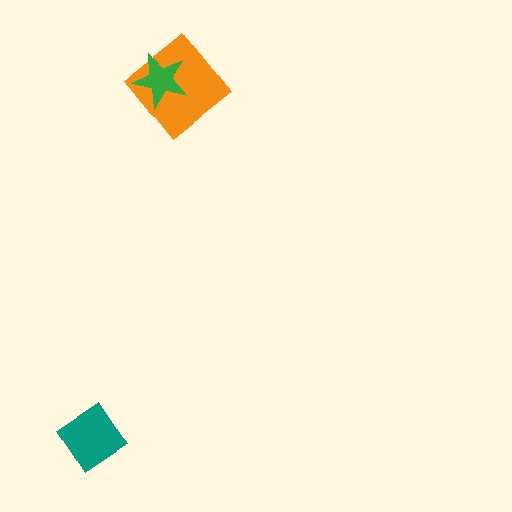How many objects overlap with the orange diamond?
1 object overlaps with the orange diamond.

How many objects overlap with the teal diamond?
0 objects overlap with the teal diamond.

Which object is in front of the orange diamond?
The green star is in front of the orange diamond.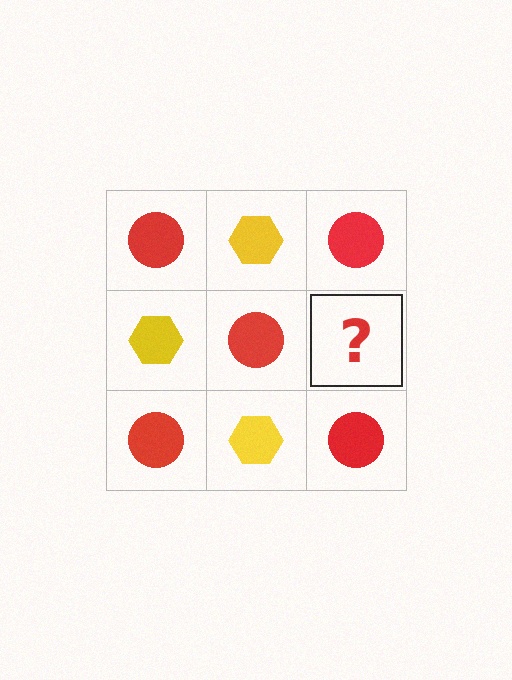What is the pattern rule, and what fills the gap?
The rule is that it alternates red circle and yellow hexagon in a checkerboard pattern. The gap should be filled with a yellow hexagon.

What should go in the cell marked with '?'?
The missing cell should contain a yellow hexagon.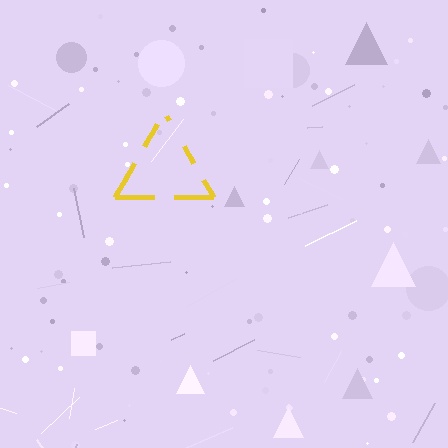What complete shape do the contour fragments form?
The contour fragments form a triangle.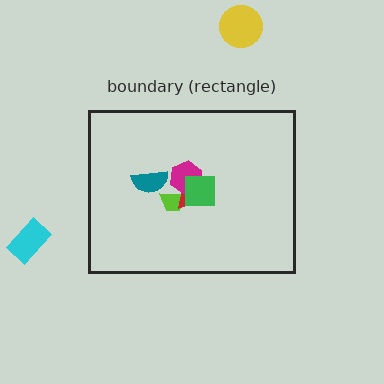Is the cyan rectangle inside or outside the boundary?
Outside.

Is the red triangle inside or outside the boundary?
Inside.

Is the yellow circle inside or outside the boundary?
Outside.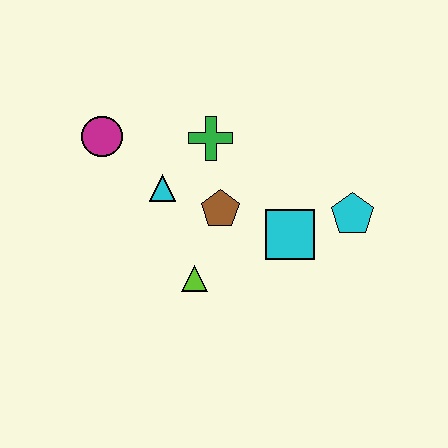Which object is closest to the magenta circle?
The cyan triangle is closest to the magenta circle.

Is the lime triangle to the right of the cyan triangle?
Yes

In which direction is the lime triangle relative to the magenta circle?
The lime triangle is below the magenta circle.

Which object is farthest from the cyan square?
The magenta circle is farthest from the cyan square.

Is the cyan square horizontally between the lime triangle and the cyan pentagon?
Yes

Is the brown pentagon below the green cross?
Yes